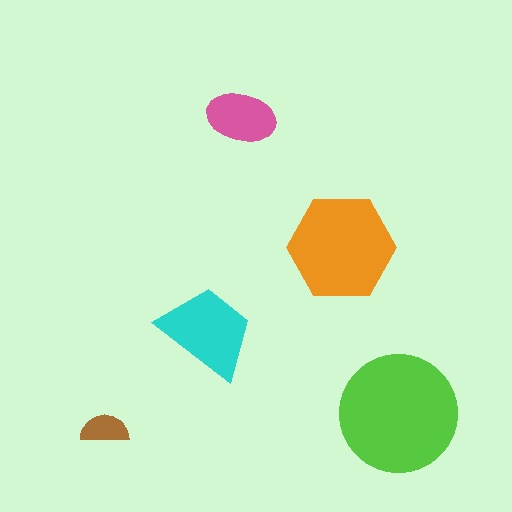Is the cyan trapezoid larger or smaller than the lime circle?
Smaller.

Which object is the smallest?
The brown semicircle.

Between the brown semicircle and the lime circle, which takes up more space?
The lime circle.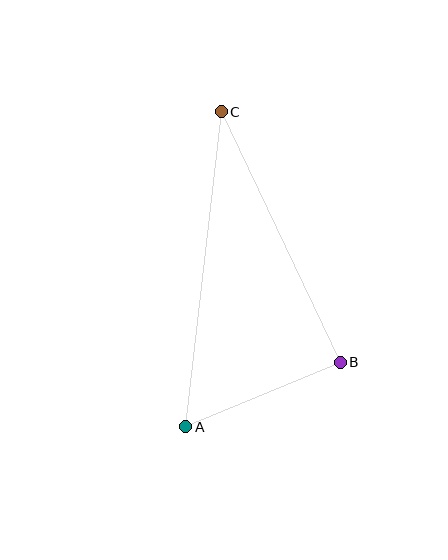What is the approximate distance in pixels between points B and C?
The distance between B and C is approximately 277 pixels.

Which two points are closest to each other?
Points A and B are closest to each other.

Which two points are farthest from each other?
Points A and C are farthest from each other.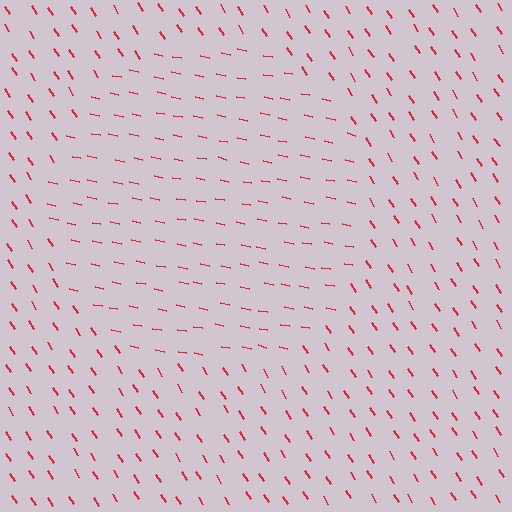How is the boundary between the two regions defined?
The boundary is defined purely by a change in line orientation (approximately 45 degrees difference). All lines are the same color and thickness.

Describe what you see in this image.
The image is filled with small red line segments. A circle region in the image has lines oriented differently from the surrounding lines, creating a visible texture boundary.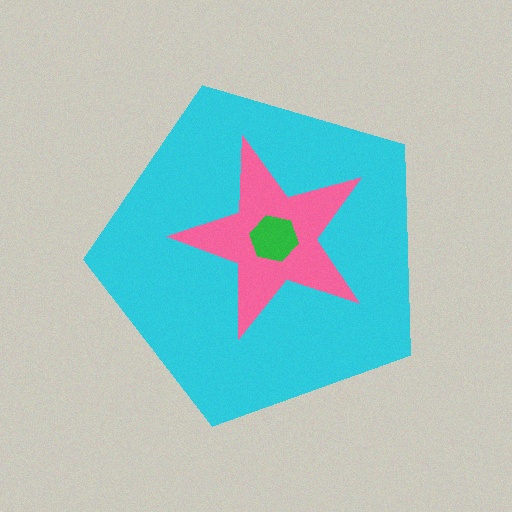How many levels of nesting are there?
3.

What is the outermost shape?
The cyan pentagon.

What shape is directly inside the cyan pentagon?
The pink star.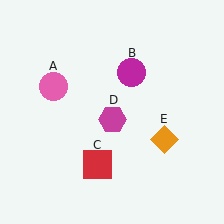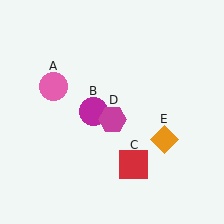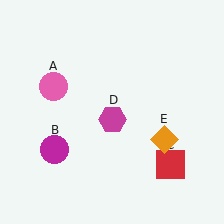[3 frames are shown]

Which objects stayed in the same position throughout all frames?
Pink circle (object A) and magenta hexagon (object D) and orange diamond (object E) remained stationary.